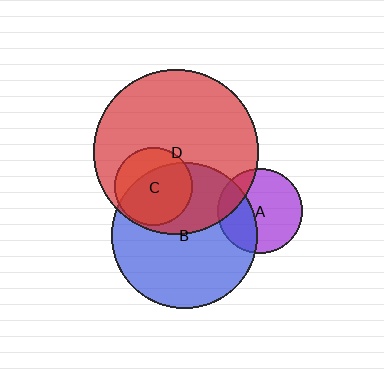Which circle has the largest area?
Circle D (red).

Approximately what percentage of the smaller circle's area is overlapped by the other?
Approximately 35%.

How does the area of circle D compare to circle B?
Approximately 1.3 times.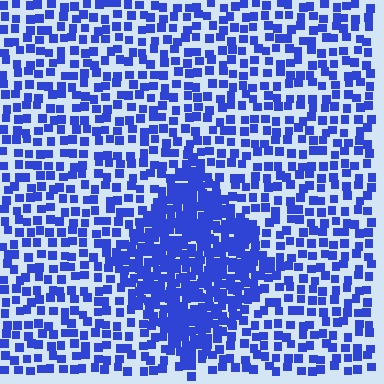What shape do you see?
I see a diamond.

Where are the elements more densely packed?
The elements are more densely packed inside the diamond boundary.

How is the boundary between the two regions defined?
The boundary is defined by a change in element density (approximately 2.2x ratio). All elements are the same color, size, and shape.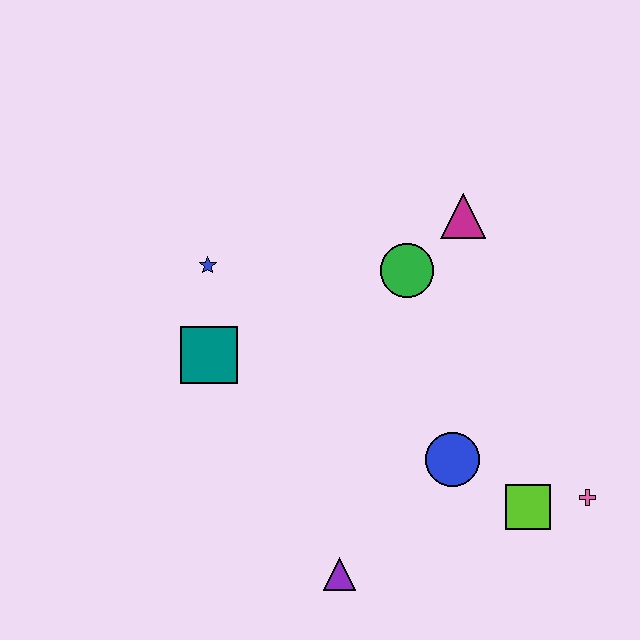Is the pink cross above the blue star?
No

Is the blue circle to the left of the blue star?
No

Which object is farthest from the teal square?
The pink cross is farthest from the teal square.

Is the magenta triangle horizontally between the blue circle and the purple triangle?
No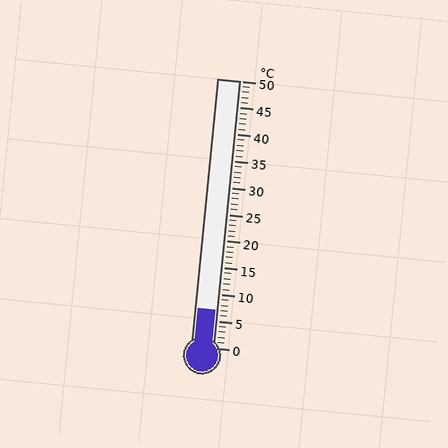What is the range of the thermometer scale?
The thermometer scale ranges from 0°C to 50°C.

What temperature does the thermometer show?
The thermometer shows approximately 7°C.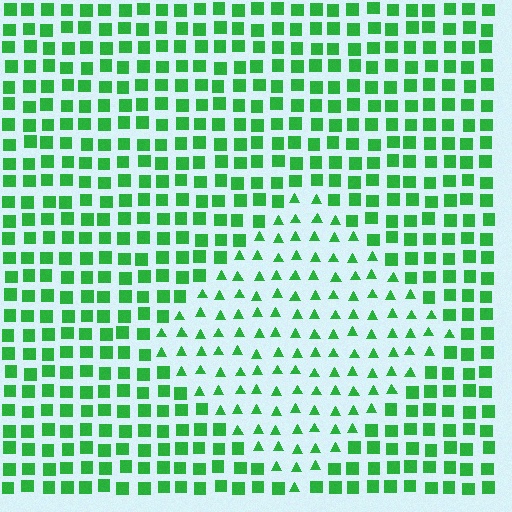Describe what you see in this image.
The image is filled with small green elements arranged in a uniform grid. A diamond-shaped region contains triangles, while the surrounding area contains squares. The boundary is defined purely by the change in element shape.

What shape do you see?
I see a diamond.